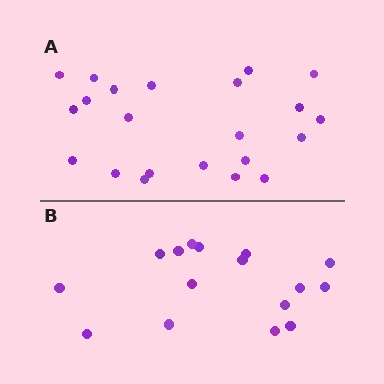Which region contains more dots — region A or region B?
Region A (the top region) has more dots.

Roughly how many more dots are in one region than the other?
Region A has about 6 more dots than region B.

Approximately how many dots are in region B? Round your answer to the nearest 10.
About 20 dots. (The exact count is 16, which rounds to 20.)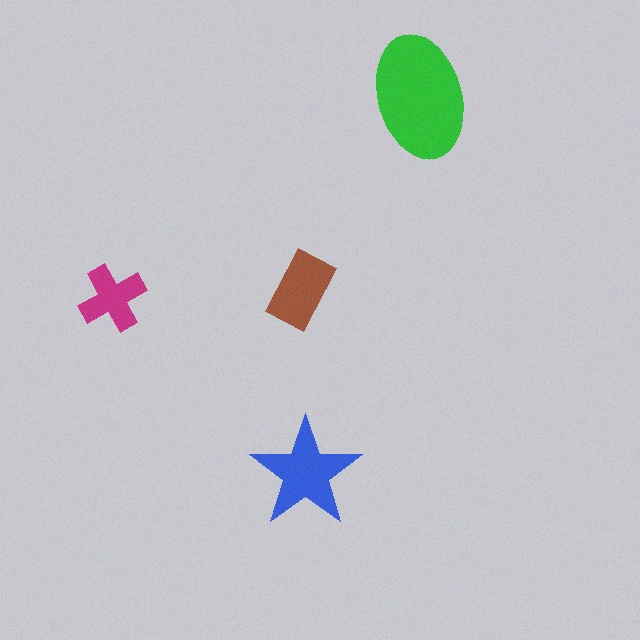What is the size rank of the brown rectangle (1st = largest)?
3rd.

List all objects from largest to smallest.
The green ellipse, the blue star, the brown rectangle, the magenta cross.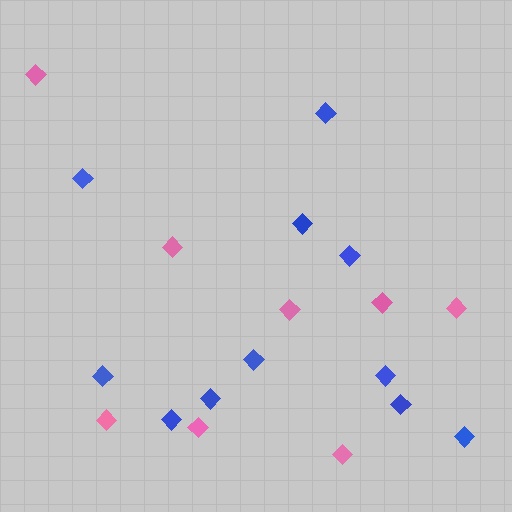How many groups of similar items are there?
There are 2 groups: one group of blue diamonds (11) and one group of pink diamonds (8).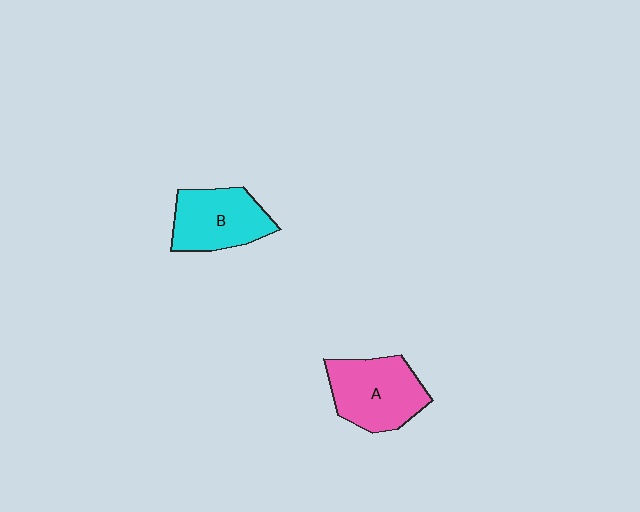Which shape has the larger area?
Shape A (pink).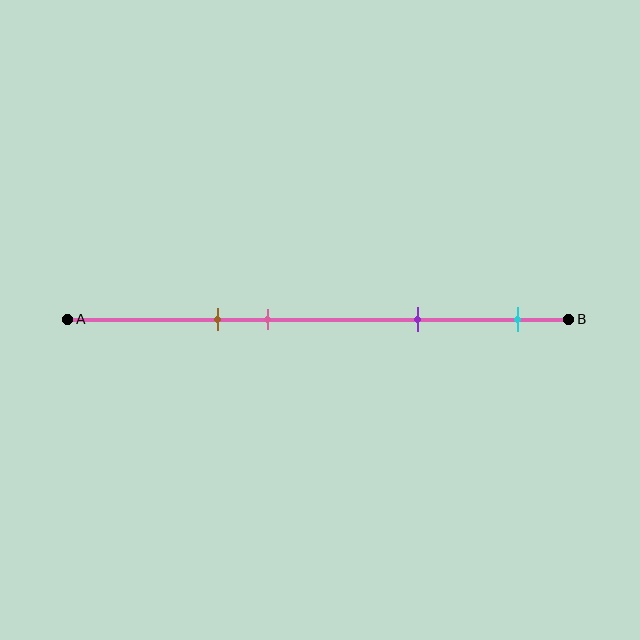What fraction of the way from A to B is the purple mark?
The purple mark is approximately 70% (0.7) of the way from A to B.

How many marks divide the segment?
There are 4 marks dividing the segment.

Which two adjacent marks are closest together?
The brown and pink marks are the closest adjacent pair.